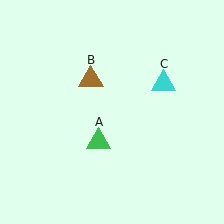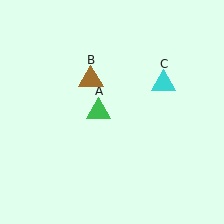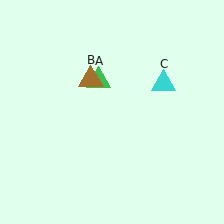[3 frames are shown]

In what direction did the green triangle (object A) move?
The green triangle (object A) moved up.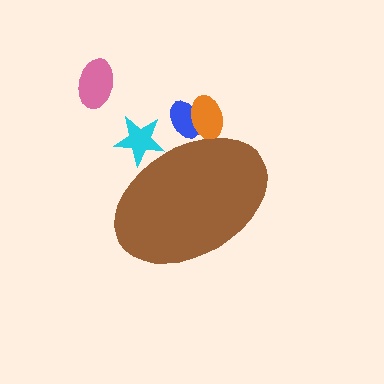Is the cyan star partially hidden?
Yes, the cyan star is partially hidden behind the brown ellipse.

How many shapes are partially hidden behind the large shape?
3 shapes are partially hidden.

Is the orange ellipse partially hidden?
Yes, the orange ellipse is partially hidden behind the brown ellipse.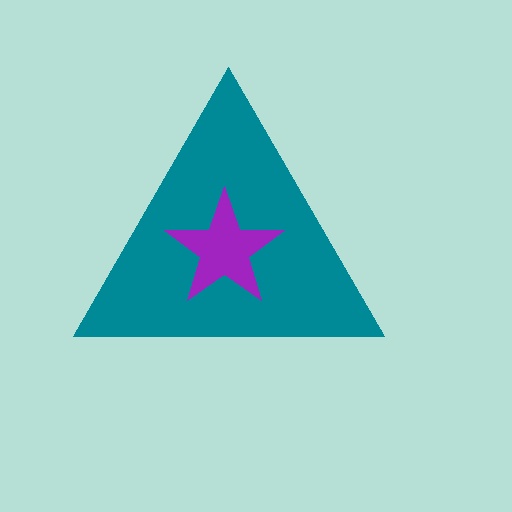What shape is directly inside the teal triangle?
The purple star.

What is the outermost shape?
The teal triangle.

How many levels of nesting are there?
2.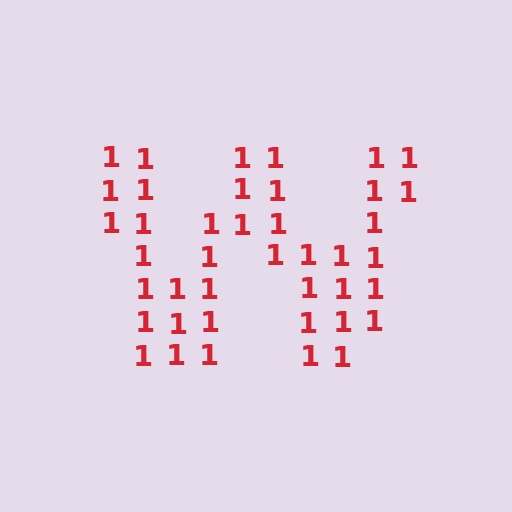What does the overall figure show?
The overall figure shows the letter W.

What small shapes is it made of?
It is made of small digit 1's.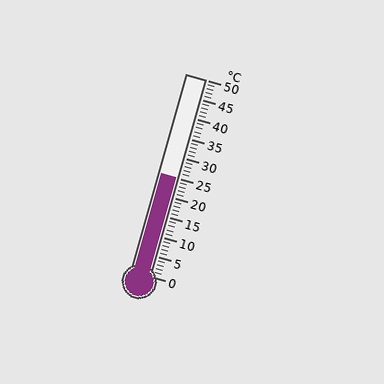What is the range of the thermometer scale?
The thermometer scale ranges from 0°C to 50°C.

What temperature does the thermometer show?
The thermometer shows approximately 25°C.